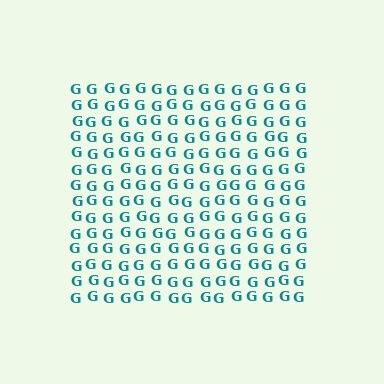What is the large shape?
The large shape is a square.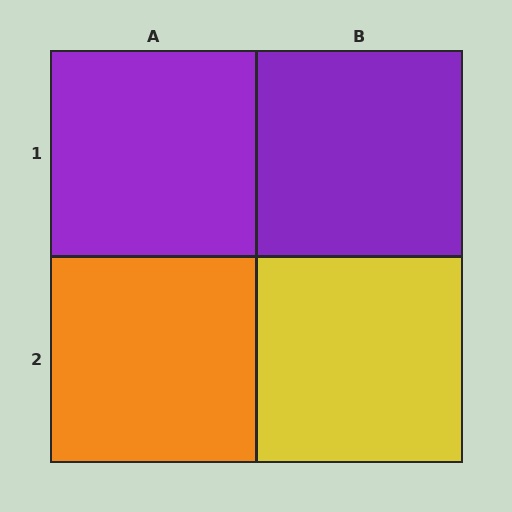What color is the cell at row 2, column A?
Orange.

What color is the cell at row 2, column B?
Yellow.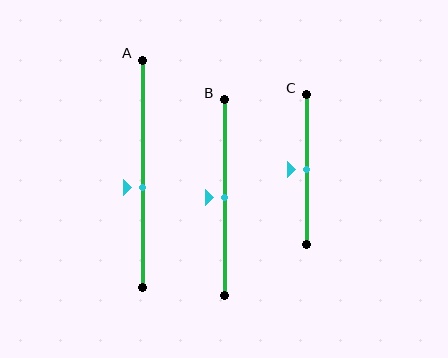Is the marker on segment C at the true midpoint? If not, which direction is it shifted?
Yes, the marker on segment C is at the true midpoint.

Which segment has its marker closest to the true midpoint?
Segment B has its marker closest to the true midpoint.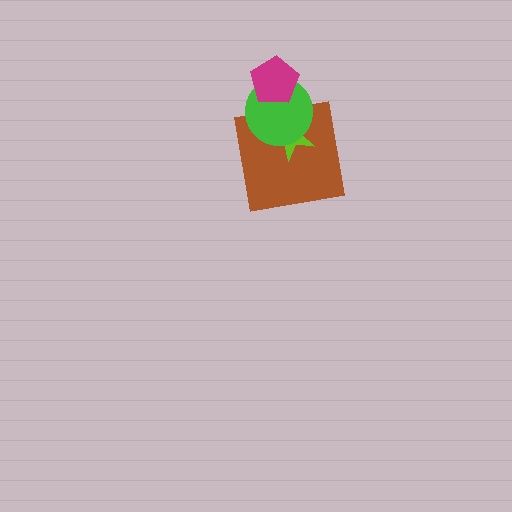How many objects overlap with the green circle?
3 objects overlap with the green circle.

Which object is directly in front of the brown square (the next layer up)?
The lime star is directly in front of the brown square.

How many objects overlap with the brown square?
2 objects overlap with the brown square.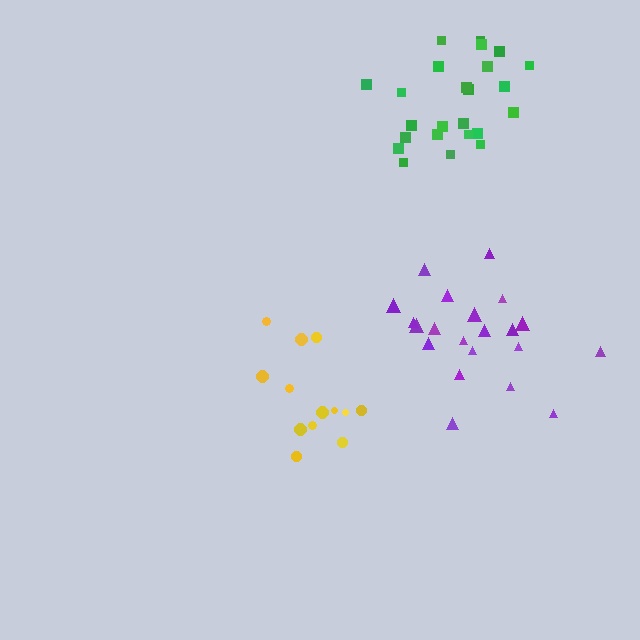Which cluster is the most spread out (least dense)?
Purple.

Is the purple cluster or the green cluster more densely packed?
Green.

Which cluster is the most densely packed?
Yellow.